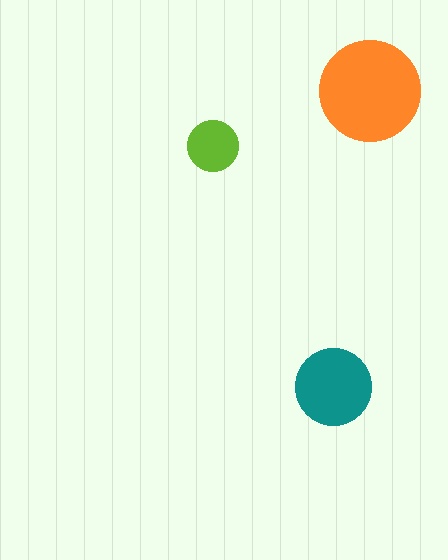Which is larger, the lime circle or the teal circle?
The teal one.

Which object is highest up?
The orange circle is topmost.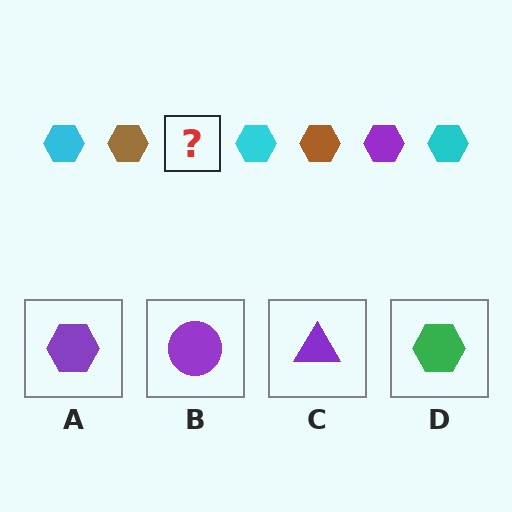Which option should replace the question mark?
Option A.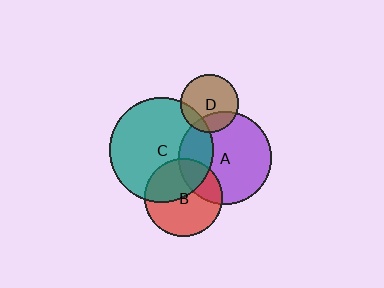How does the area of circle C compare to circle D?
Approximately 3.3 times.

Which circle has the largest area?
Circle C (teal).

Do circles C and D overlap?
Yes.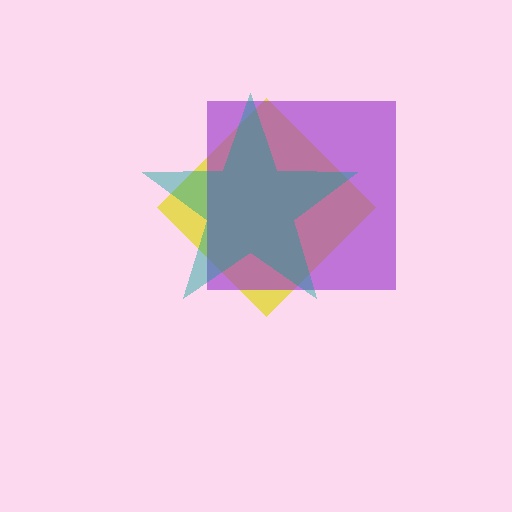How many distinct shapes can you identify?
There are 3 distinct shapes: a yellow diamond, a purple square, a teal star.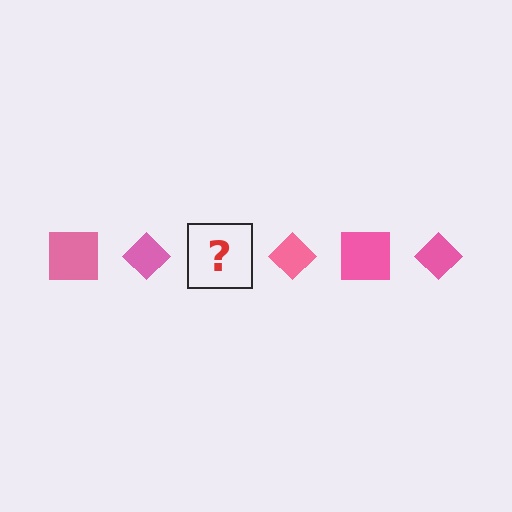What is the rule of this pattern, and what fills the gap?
The rule is that the pattern cycles through square, diamond shapes in pink. The gap should be filled with a pink square.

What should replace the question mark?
The question mark should be replaced with a pink square.